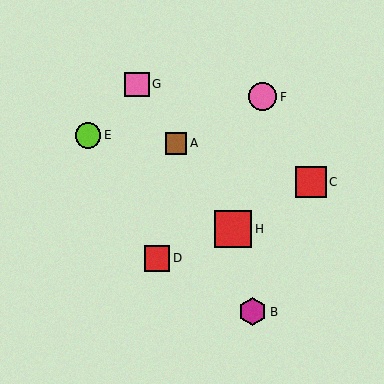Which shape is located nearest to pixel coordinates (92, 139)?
The lime circle (labeled E) at (88, 135) is nearest to that location.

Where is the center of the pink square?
The center of the pink square is at (137, 84).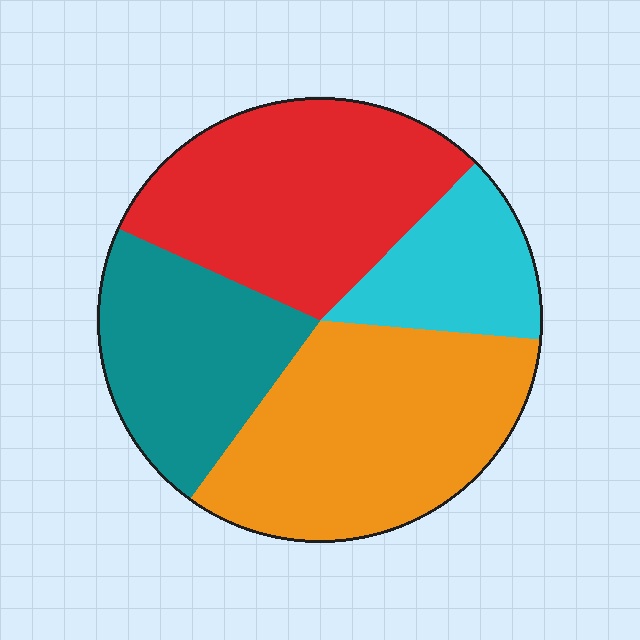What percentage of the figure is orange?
Orange covers roughly 35% of the figure.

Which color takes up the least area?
Cyan, at roughly 15%.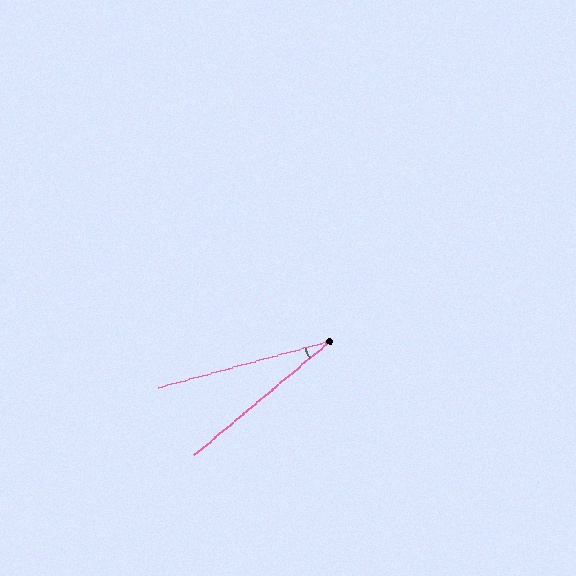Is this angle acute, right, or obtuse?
It is acute.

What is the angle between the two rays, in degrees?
Approximately 25 degrees.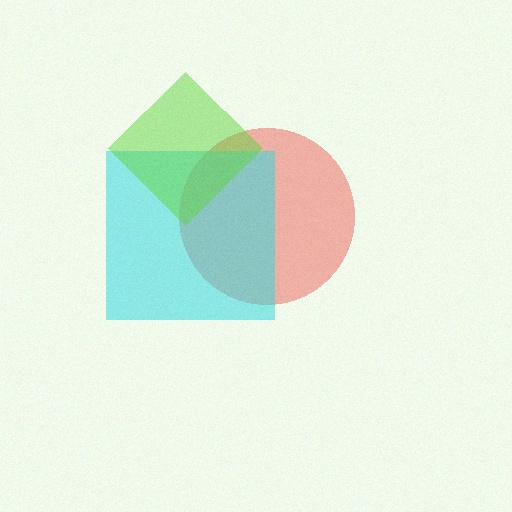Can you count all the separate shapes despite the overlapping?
Yes, there are 3 separate shapes.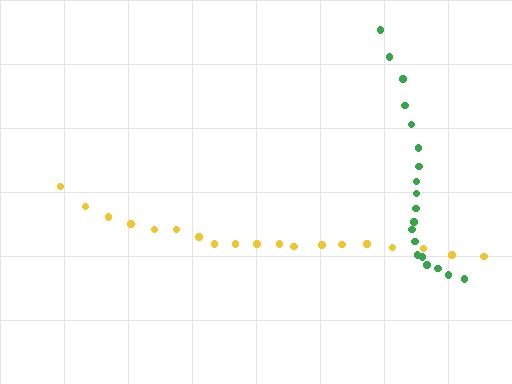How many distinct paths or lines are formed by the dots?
There are 2 distinct paths.